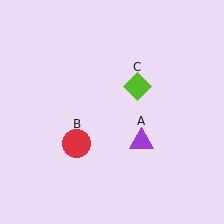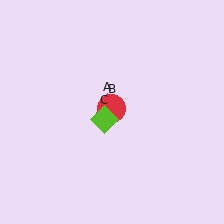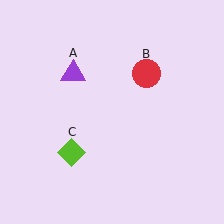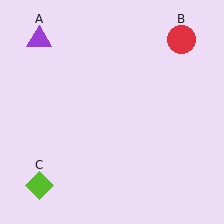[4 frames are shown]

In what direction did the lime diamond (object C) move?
The lime diamond (object C) moved down and to the left.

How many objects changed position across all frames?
3 objects changed position: purple triangle (object A), red circle (object B), lime diamond (object C).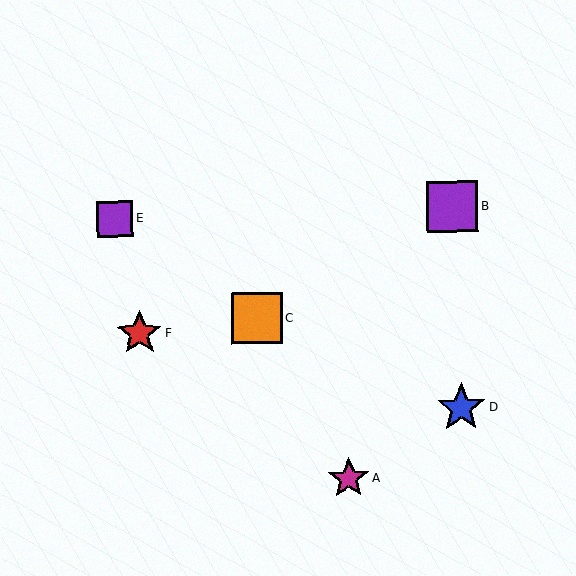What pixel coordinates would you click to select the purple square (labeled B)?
Click at (452, 206) to select the purple square B.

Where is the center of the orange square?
The center of the orange square is at (257, 318).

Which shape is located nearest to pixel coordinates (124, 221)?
The purple square (labeled E) at (115, 219) is nearest to that location.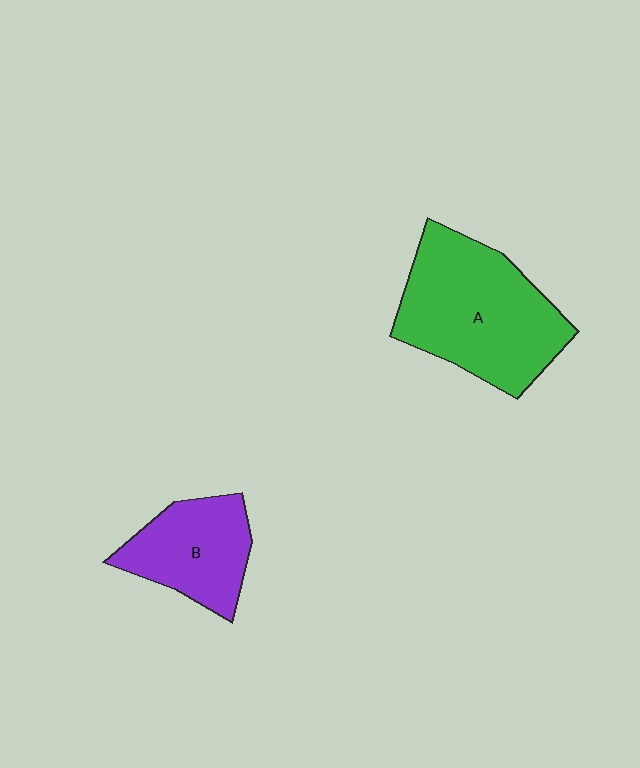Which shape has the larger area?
Shape A (green).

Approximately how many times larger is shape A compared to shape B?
Approximately 1.7 times.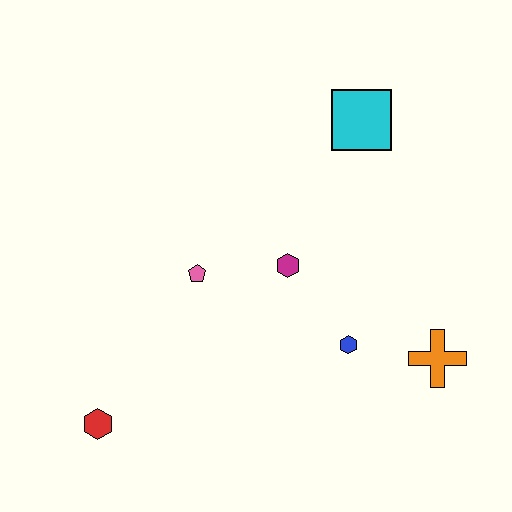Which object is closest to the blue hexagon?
The orange cross is closest to the blue hexagon.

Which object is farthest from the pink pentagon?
The orange cross is farthest from the pink pentagon.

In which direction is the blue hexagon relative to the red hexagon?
The blue hexagon is to the right of the red hexagon.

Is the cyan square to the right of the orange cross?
No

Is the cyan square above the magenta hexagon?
Yes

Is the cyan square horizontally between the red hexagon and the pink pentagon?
No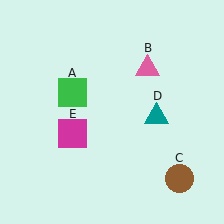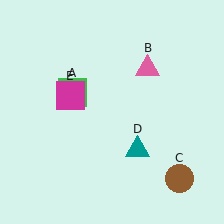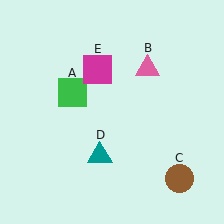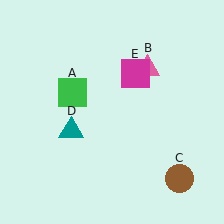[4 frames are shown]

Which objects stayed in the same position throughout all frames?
Green square (object A) and pink triangle (object B) and brown circle (object C) remained stationary.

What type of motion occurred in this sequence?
The teal triangle (object D), magenta square (object E) rotated clockwise around the center of the scene.